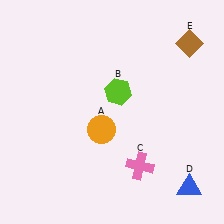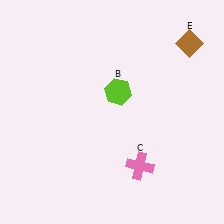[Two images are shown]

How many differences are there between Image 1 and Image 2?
There are 2 differences between the two images.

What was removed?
The blue triangle (D), the orange circle (A) were removed in Image 2.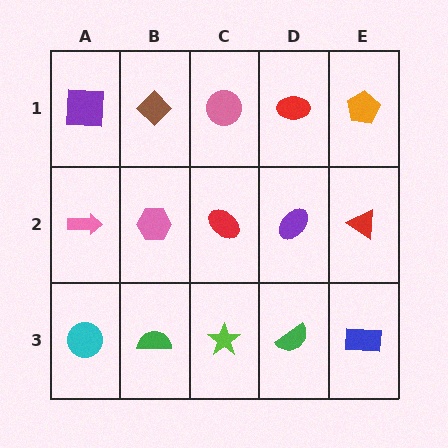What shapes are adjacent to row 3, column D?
A purple ellipse (row 2, column D), a lime star (row 3, column C), a blue rectangle (row 3, column E).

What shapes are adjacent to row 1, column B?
A pink hexagon (row 2, column B), a purple square (row 1, column A), a pink circle (row 1, column C).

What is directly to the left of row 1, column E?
A red ellipse.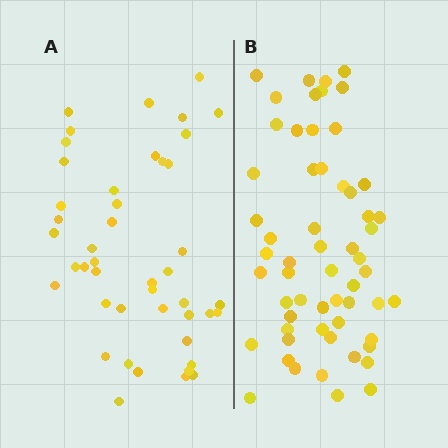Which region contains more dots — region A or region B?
Region B (the right region) has more dots.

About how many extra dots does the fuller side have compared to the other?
Region B has approximately 15 more dots than region A.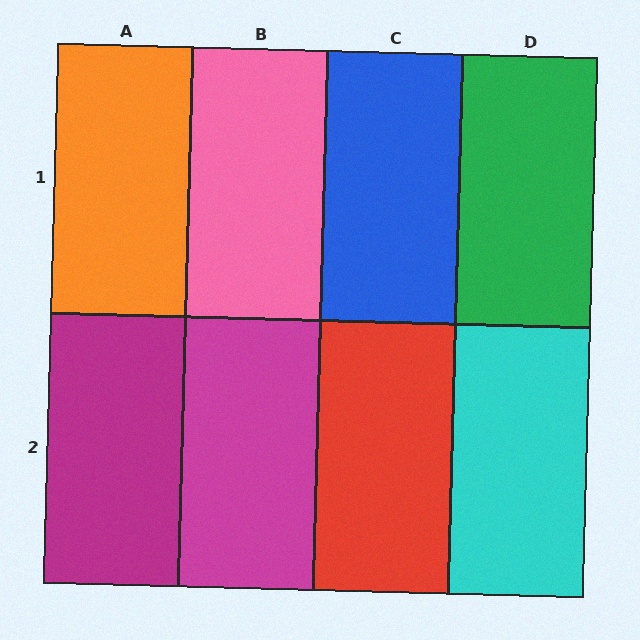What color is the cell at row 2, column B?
Magenta.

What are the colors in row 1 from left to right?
Orange, pink, blue, green.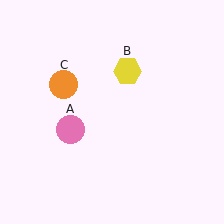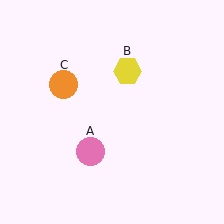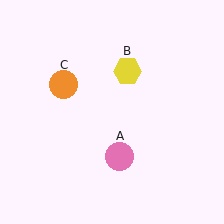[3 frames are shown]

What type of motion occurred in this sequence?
The pink circle (object A) rotated counterclockwise around the center of the scene.